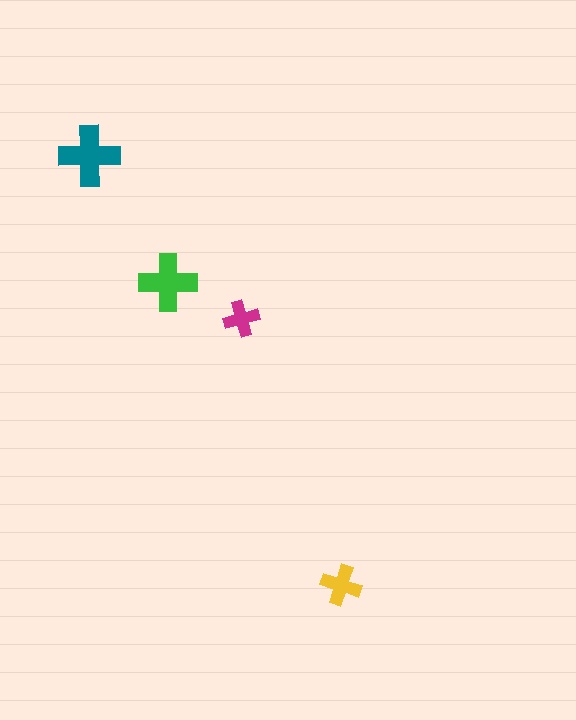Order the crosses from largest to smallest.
the teal one, the green one, the yellow one, the magenta one.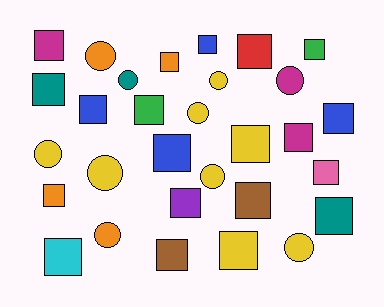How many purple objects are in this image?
There is 1 purple object.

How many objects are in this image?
There are 30 objects.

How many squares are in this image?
There are 20 squares.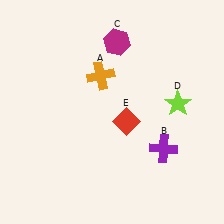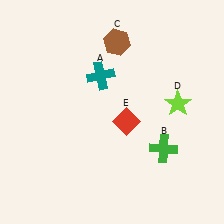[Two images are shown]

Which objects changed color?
A changed from orange to teal. B changed from purple to green. C changed from magenta to brown.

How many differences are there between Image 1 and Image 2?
There are 3 differences between the two images.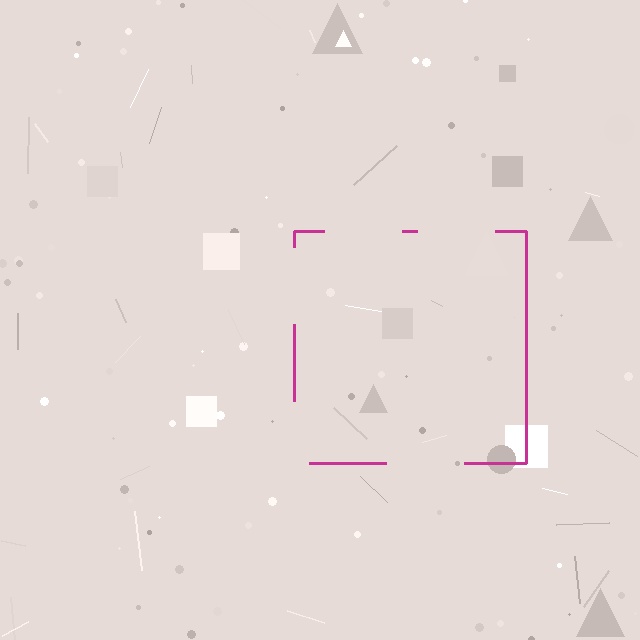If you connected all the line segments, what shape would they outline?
They would outline a square.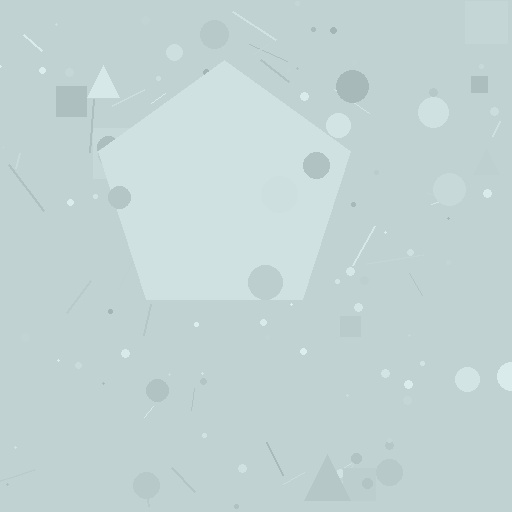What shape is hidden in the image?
A pentagon is hidden in the image.